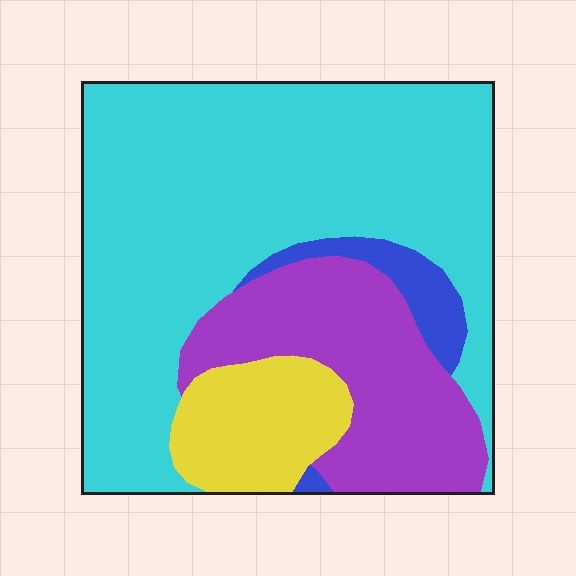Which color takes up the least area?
Blue, at roughly 5%.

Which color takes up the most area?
Cyan, at roughly 60%.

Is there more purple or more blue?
Purple.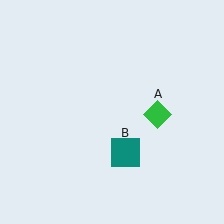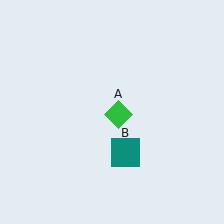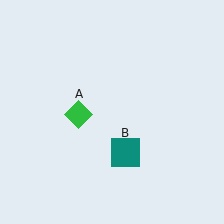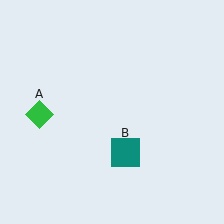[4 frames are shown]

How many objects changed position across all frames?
1 object changed position: green diamond (object A).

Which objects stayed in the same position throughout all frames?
Teal square (object B) remained stationary.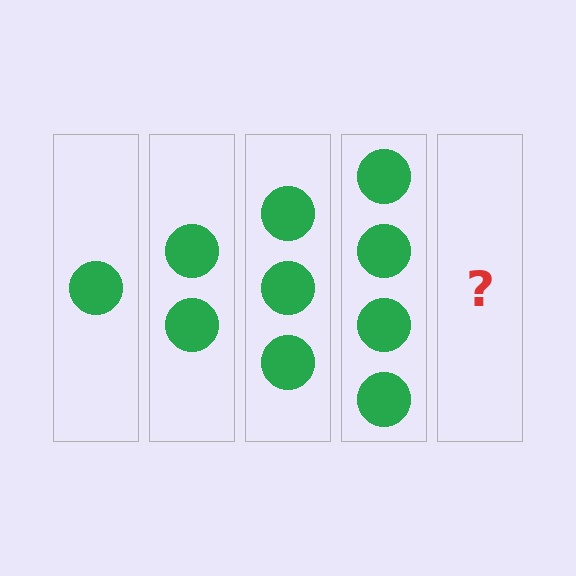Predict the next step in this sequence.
The next step is 5 circles.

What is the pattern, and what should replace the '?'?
The pattern is that each step adds one more circle. The '?' should be 5 circles.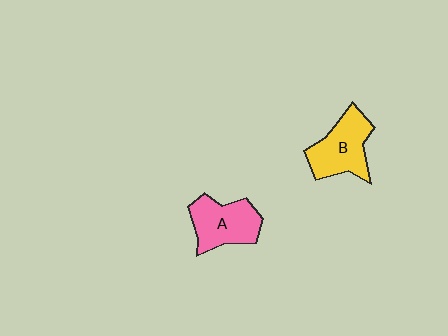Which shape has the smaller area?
Shape A (pink).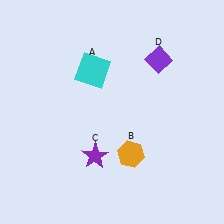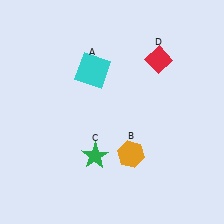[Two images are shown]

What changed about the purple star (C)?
In Image 1, C is purple. In Image 2, it changed to green.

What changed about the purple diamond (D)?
In Image 1, D is purple. In Image 2, it changed to red.